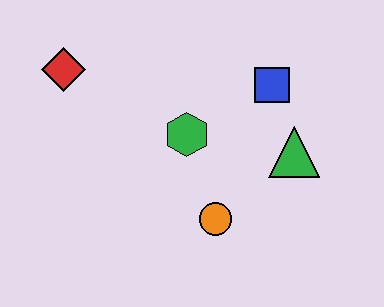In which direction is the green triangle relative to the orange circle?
The green triangle is to the right of the orange circle.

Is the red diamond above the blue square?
Yes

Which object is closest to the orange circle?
The green hexagon is closest to the orange circle.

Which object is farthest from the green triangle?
The red diamond is farthest from the green triangle.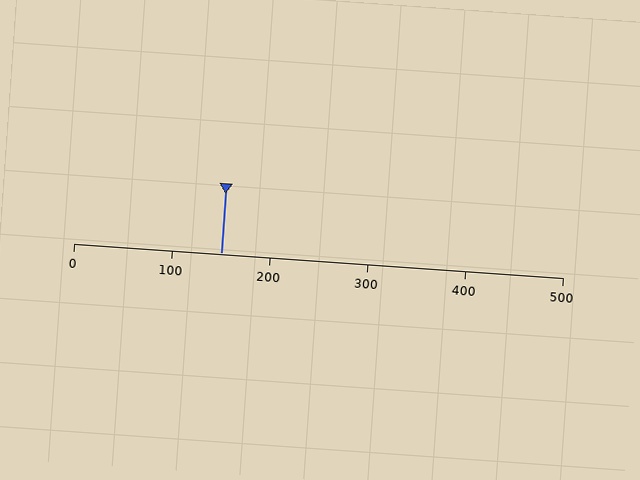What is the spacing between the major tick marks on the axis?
The major ticks are spaced 100 apart.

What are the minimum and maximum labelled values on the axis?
The axis runs from 0 to 500.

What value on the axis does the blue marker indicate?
The marker indicates approximately 150.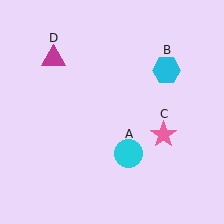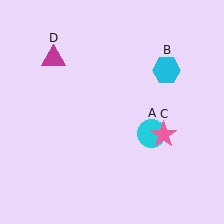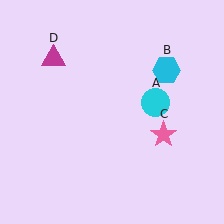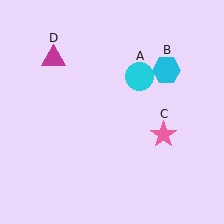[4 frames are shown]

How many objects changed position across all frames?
1 object changed position: cyan circle (object A).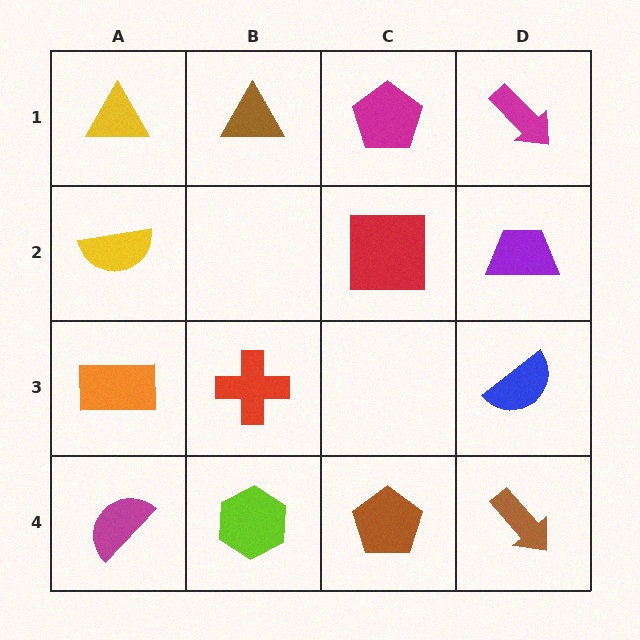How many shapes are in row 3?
3 shapes.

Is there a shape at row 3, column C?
No, that cell is empty.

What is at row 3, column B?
A red cross.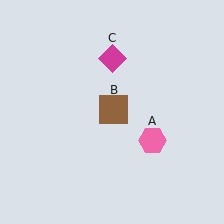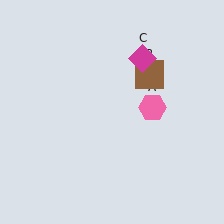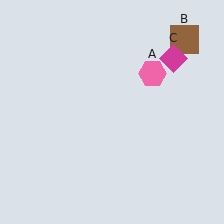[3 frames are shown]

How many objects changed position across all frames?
3 objects changed position: pink hexagon (object A), brown square (object B), magenta diamond (object C).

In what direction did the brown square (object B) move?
The brown square (object B) moved up and to the right.